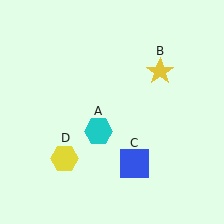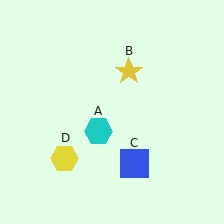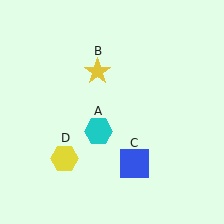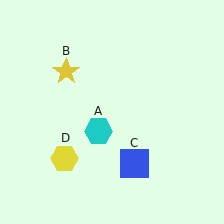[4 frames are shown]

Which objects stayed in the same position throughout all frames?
Cyan hexagon (object A) and blue square (object C) and yellow hexagon (object D) remained stationary.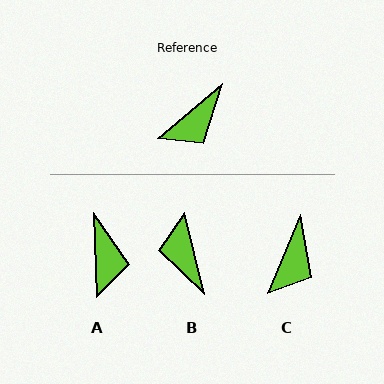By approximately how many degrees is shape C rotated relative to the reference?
Approximately 27 degrees counter-clockwise.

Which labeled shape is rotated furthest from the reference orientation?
B, about 116 degrees away.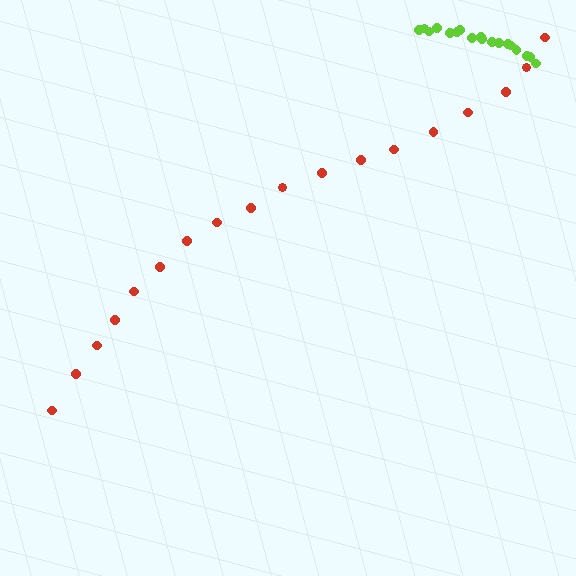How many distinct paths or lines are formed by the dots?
There are 2 distinct paths.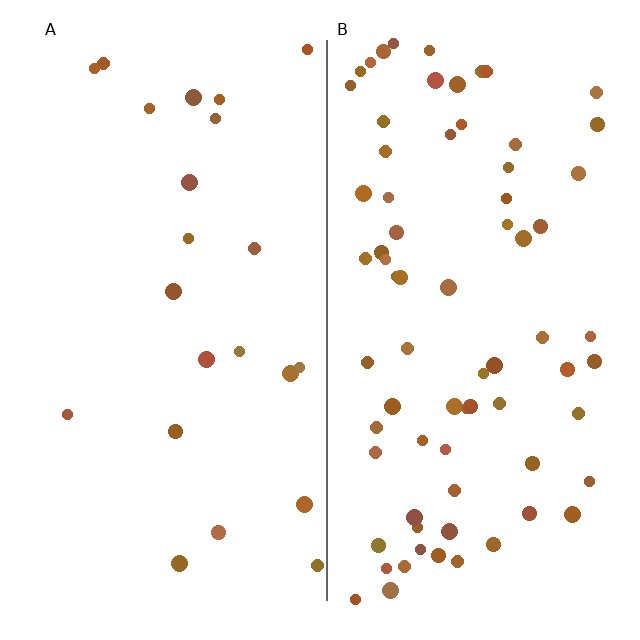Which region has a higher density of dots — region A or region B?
B (the right).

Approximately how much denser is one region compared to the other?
Approximately 3.4× — region B over region A.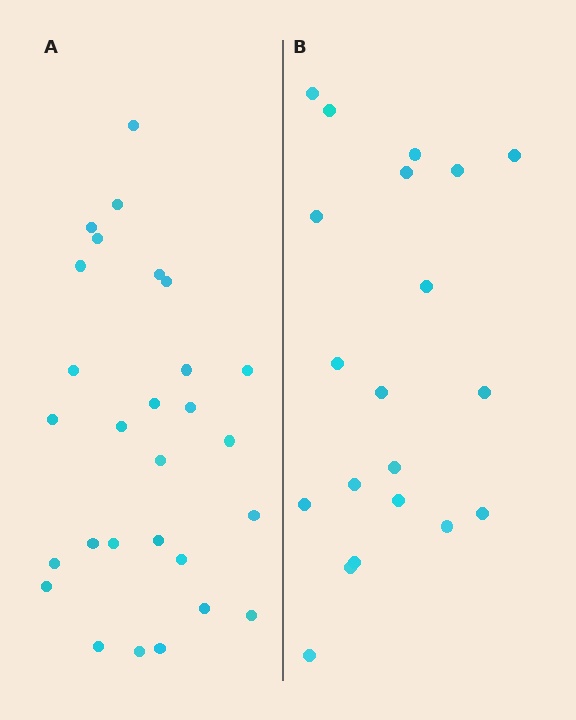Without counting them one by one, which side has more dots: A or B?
Region A (the left region) has more dots.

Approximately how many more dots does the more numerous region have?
Region A has roughly 8 or so more dots than region B.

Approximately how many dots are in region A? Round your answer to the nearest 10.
About 30 dots. (The exact count is 28, which rounds to 30.)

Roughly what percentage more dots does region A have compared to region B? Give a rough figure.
About 40% more.